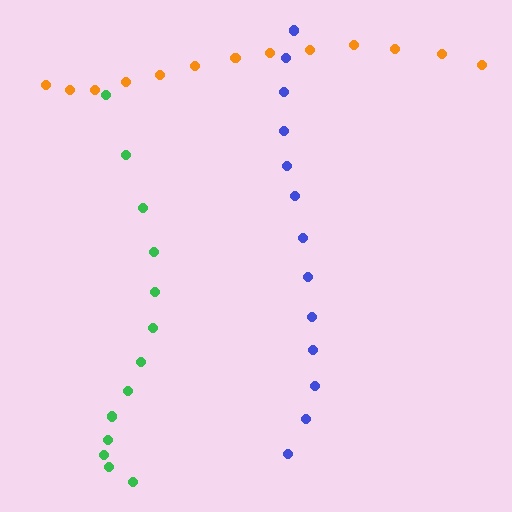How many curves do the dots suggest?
There are 3 distinct paths.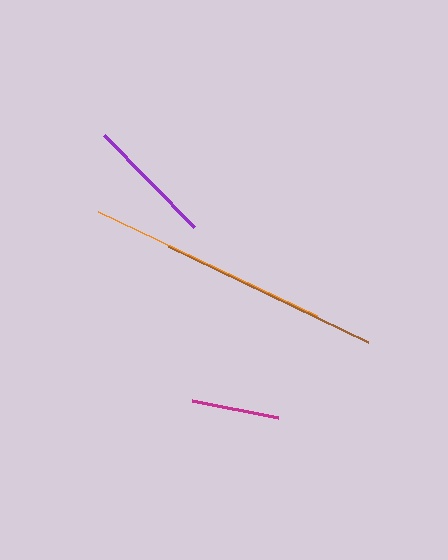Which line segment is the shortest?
The magenta line is the shortest at approximately 87 pixels.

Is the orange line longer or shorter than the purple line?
The orange line is longer than the purple line.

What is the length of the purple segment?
The purple segment is approximately 129 pixels long.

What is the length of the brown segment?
The brown segment is approximately 221 pixels long.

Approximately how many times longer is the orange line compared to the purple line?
The orange line is approximately 1.9 times the length of the purple line.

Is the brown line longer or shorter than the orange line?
The orange line is longer than the brown line.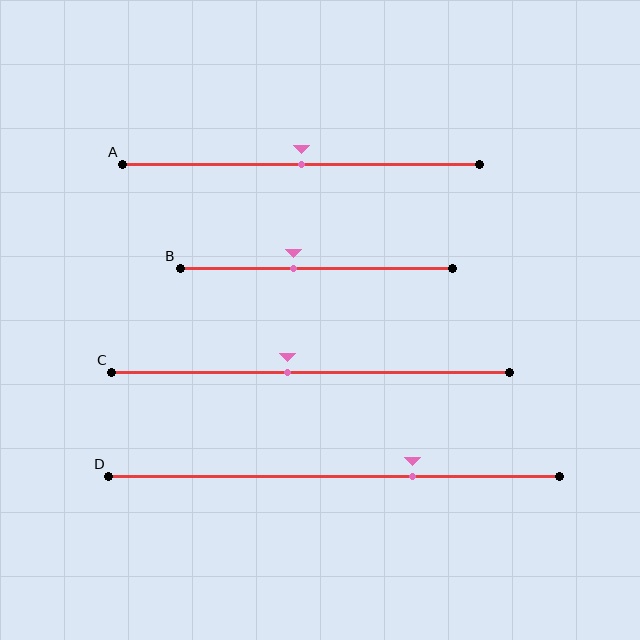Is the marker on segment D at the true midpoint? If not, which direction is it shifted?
No, the marker on segment D is shifted to the right by about 17% of the segment length.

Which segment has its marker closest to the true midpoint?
Segment A has its marker closest to the true midpoint.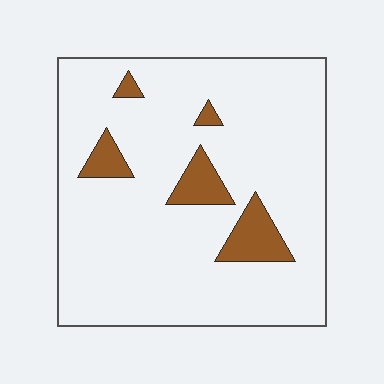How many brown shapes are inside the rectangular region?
5.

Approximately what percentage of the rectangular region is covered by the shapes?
Approximately 10%.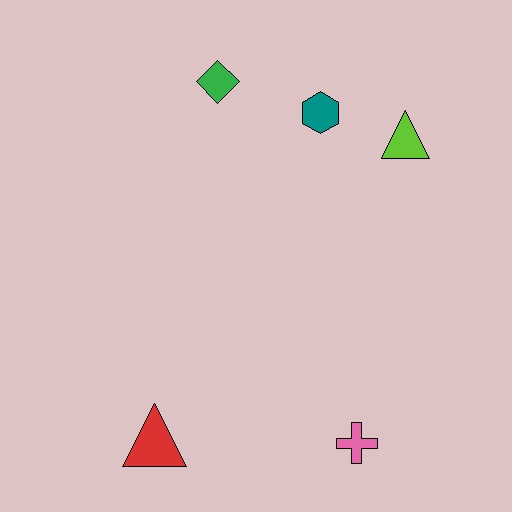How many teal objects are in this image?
There is 1 teal object.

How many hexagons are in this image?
There is 1 hexagon.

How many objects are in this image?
There are 5 objects.